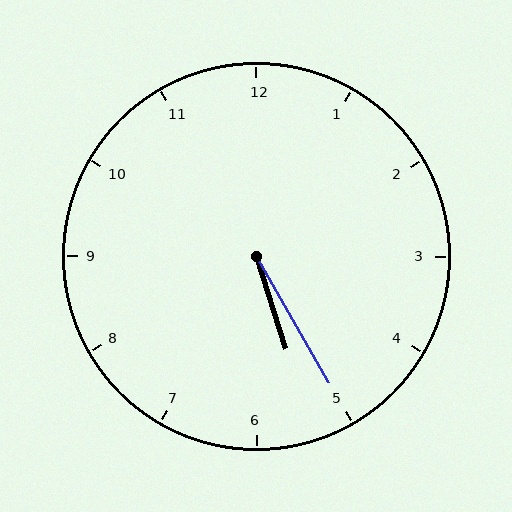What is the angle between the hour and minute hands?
Approximately 12 degrees.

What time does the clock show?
5:25.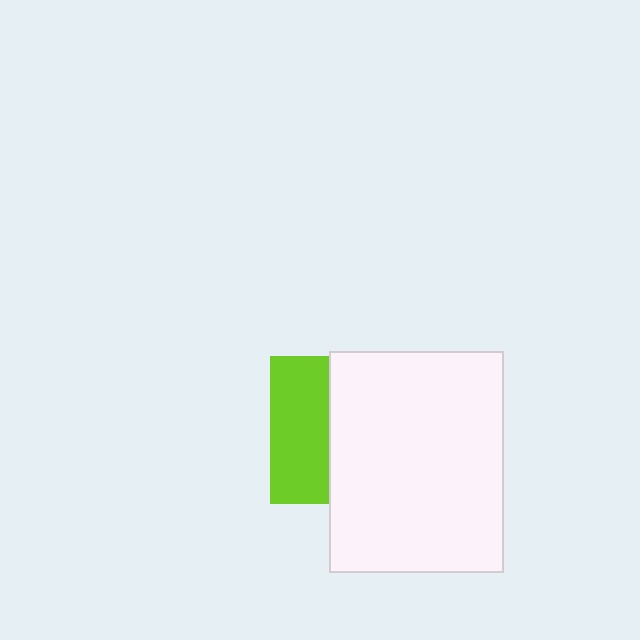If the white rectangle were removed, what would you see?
You would see the complete lime square.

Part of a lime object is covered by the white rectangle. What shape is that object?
It is a square.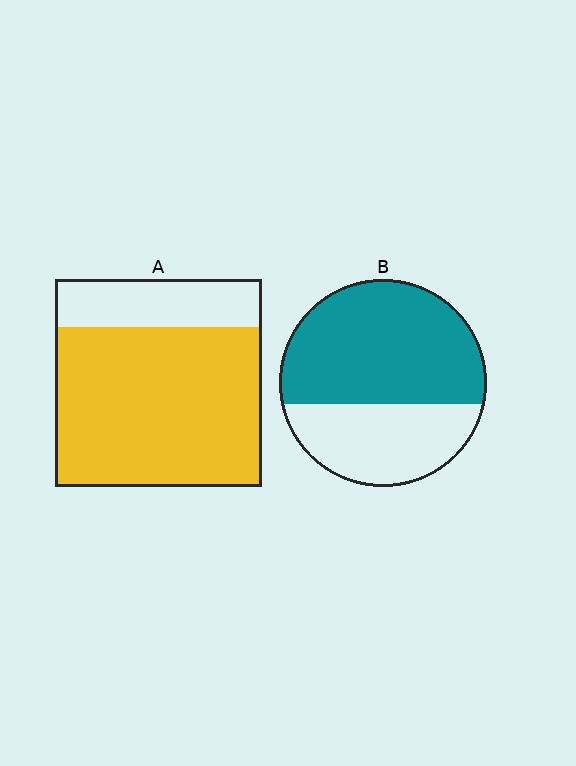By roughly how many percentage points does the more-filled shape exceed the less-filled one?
By roughly 15 percentage points (A over B).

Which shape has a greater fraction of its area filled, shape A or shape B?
Shape A.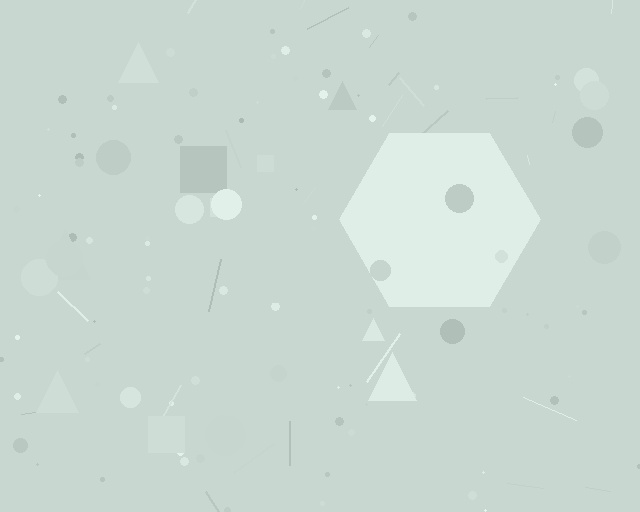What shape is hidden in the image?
A hexagon is hidden in the image.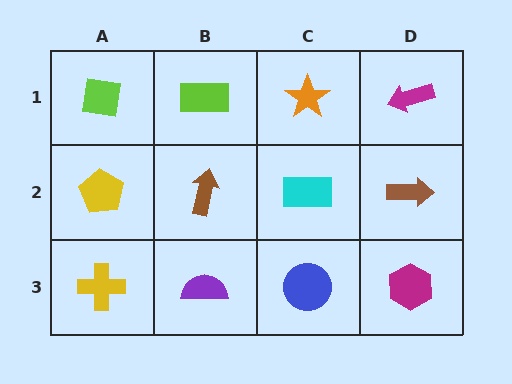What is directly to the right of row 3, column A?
A purple semicircle.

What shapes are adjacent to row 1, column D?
A brown arrow (row 2, column D), an orange star (row 1, column C).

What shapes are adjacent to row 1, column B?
A brown arrow (row 2, column B), a lime square (row 1, column A), an orange star (row 1, column C).